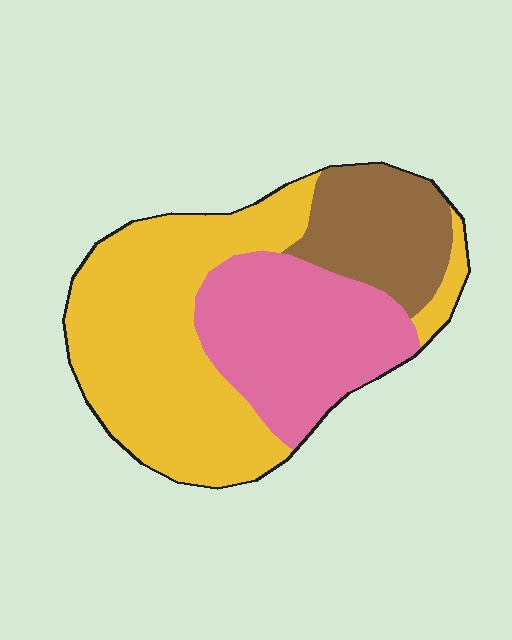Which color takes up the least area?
Brown, at roughly 20%.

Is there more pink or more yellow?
Yellow.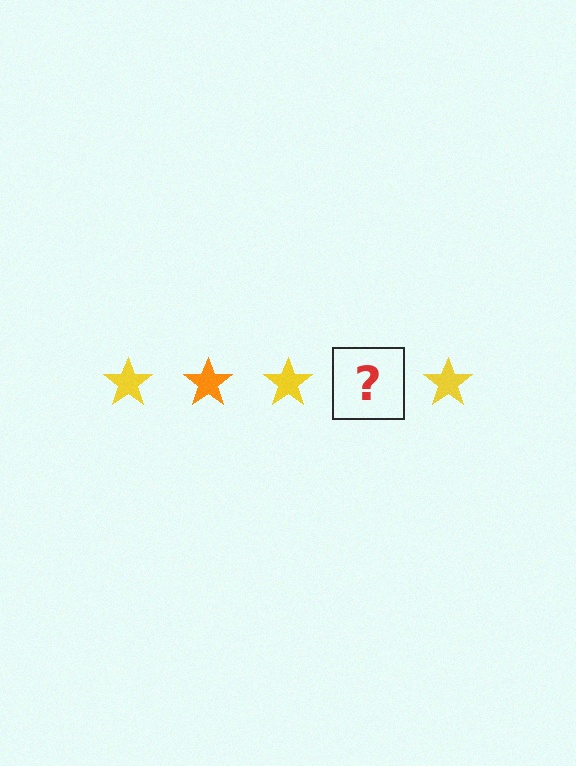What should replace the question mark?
The question mark should be replaced with an orange star.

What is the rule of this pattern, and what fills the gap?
The rule is that the pattern cycles through yellow, orange stars. The gap should be filled with an orange star.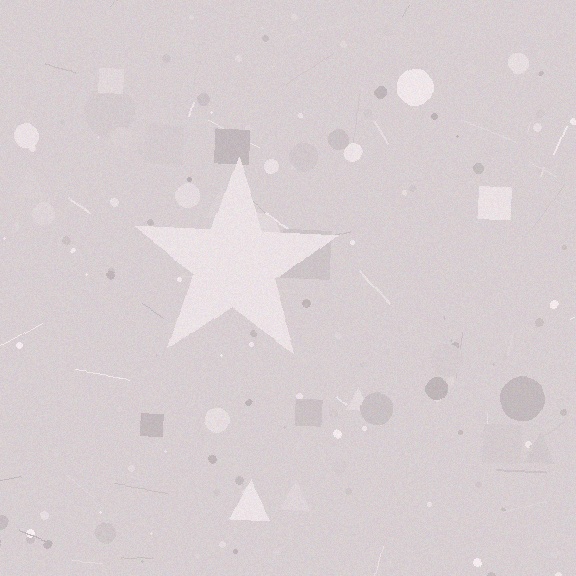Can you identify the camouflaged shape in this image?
The camouflaged shape is a star.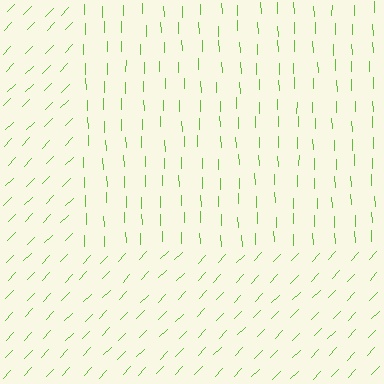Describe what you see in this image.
The image is filled with small lime line segments. A rectangle region in the image has lines oriented differently from the surrounding lines, creating a visible texture boundary.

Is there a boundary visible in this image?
Yes, there is a texture boundary formed by a change in line orientation.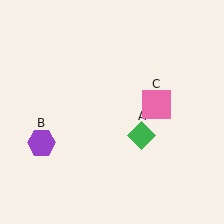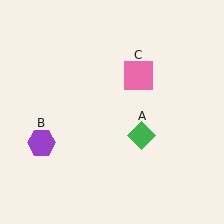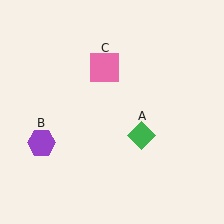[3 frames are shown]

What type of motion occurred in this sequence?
The pink square (object C) rotated counterclockwise around the center of the scene.